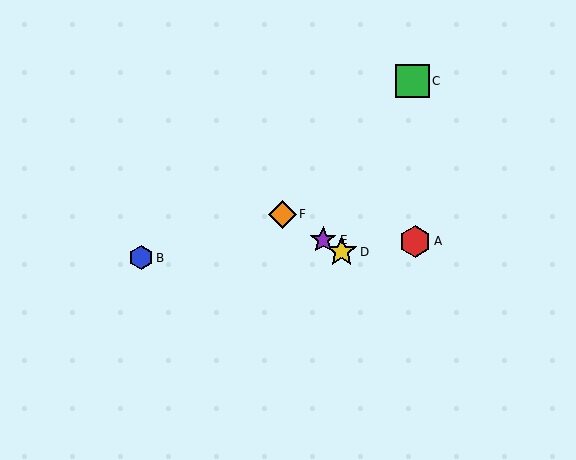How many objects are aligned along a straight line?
3 objects (D, E, F) are aligned along a straight line.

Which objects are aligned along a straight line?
Objects D, E, F are aligned along a straight line.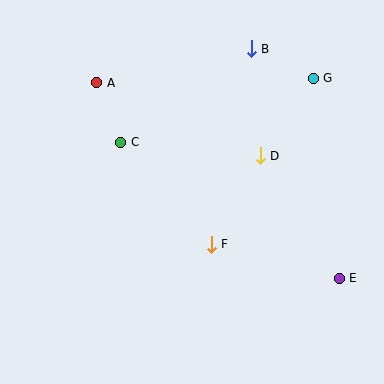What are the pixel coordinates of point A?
Point A is at (97, 83).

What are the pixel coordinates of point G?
Point G is at (313, 78).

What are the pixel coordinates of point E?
Point E is at (339, 278).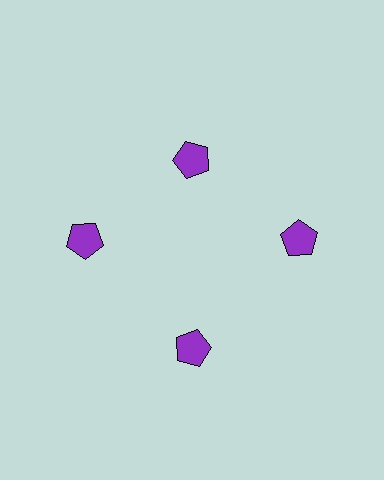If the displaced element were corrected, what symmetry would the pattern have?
It would have 4-fold rotational symmetry — the pattern would map onto itself every 90 degrees.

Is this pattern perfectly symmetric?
No. The 4 purple pentagons are arranged in a ring, but one element near the 12 o'clock position is pulled inward toward the center, breaking the 4-fold rotational symmetry.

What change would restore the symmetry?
The symmetry would be restored by moving it outward, back onto the ring so that all 4 pentagons sit at equal angles and equal distance from the center.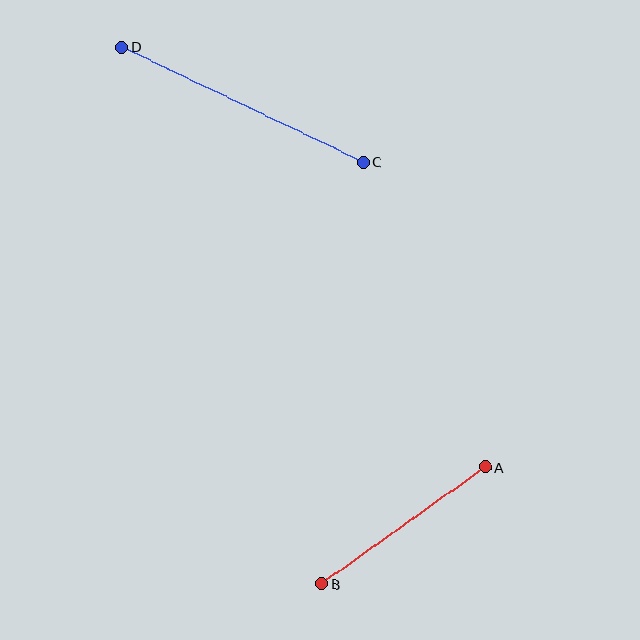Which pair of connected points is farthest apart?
Points C and D are farthest apart.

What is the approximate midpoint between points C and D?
The midpoint is at approximately (242, 105) pixels.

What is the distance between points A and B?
The distance is approximately 201 pixels.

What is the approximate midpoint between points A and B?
The midpoint is at approximately (404, 526) pixels.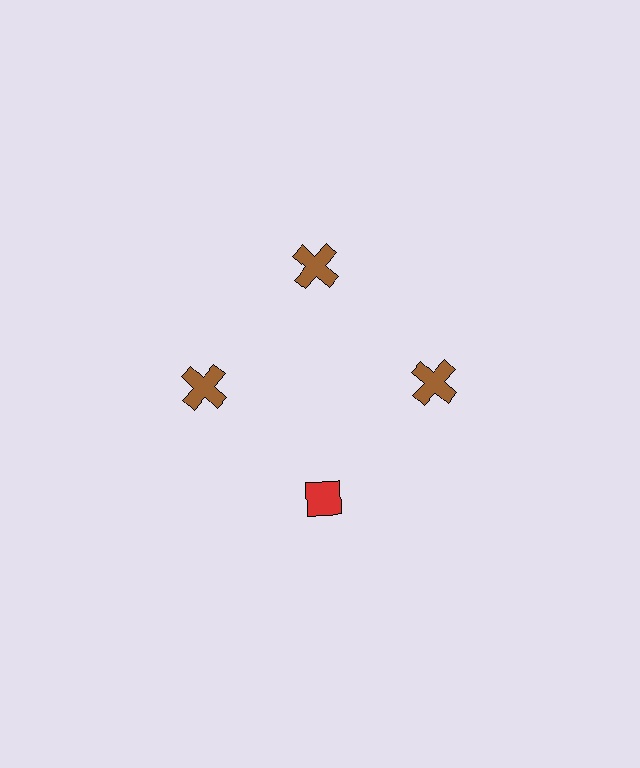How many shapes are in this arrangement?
There are 4 shapes arranged in a ring pattern.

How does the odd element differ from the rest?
It differs in both color (red instead of brown) and shape (diamond instead of cross).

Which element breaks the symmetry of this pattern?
The red diamond at roughly the 6 o'clock position breaks the symmetry. All other shapes are brown crosses.